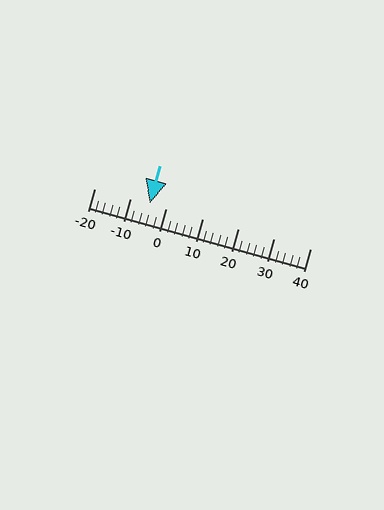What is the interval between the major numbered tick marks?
The major tick marks are spaced 10 units apart.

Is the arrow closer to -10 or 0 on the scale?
The arrow is closer to 0.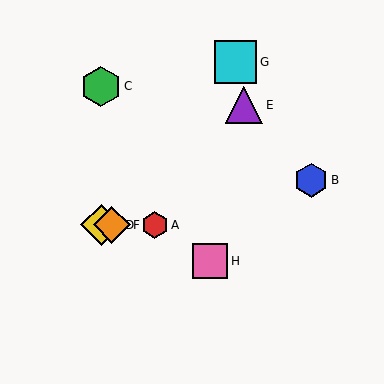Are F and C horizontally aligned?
No, F is at y≈225 and C is at y≈86.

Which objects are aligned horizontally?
Objects A, D, F are aligned horizontally.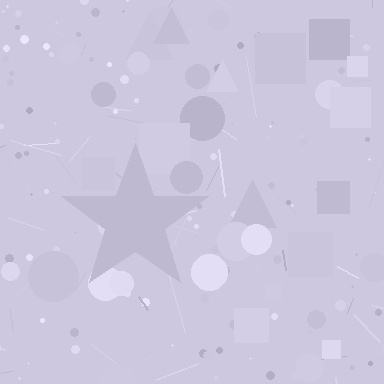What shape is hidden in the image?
A star is hidden in the image.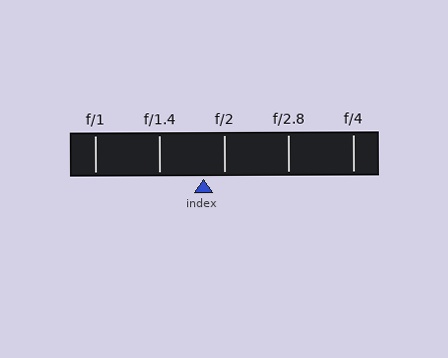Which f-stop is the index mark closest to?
The index mark is closest to f/2.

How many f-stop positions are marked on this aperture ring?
There are 5 f-stop positions marked.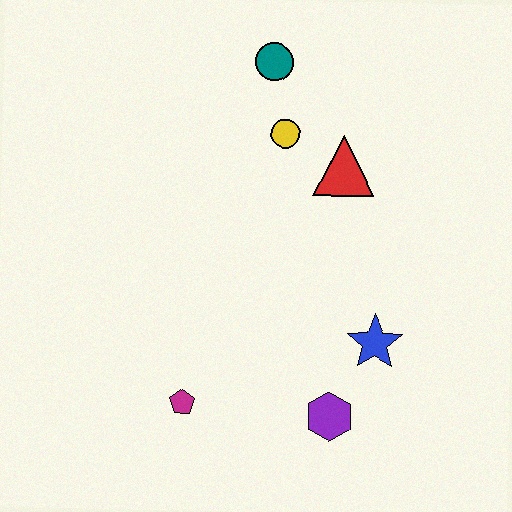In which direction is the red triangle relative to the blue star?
The red triangle is above the blue star.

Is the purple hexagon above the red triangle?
No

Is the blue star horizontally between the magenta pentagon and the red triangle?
No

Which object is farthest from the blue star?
The teal circle is farthest from the blue star.